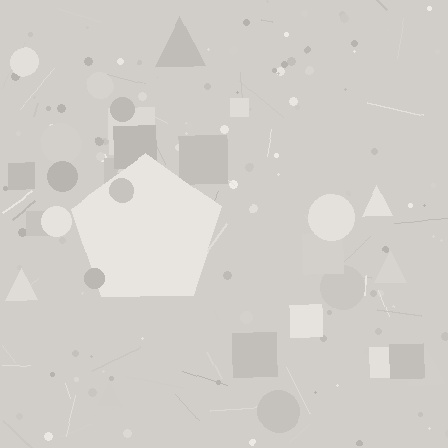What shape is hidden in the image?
A pentagon is hidden in the image.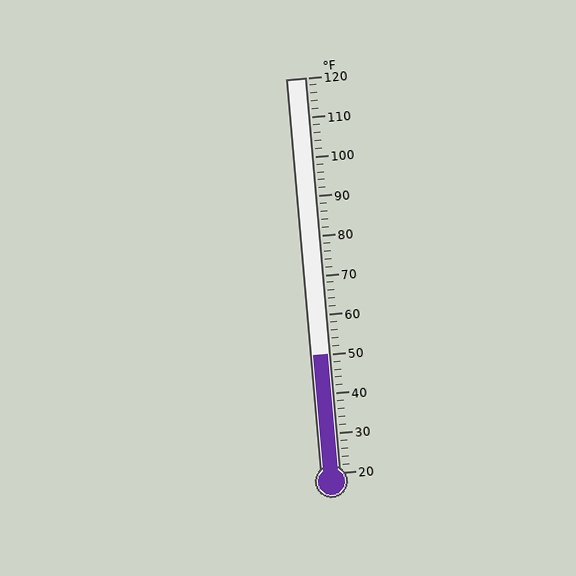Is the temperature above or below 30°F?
The temperature is above 30°F.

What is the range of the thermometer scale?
The thermometer scale ranges from 20°F to 120°F.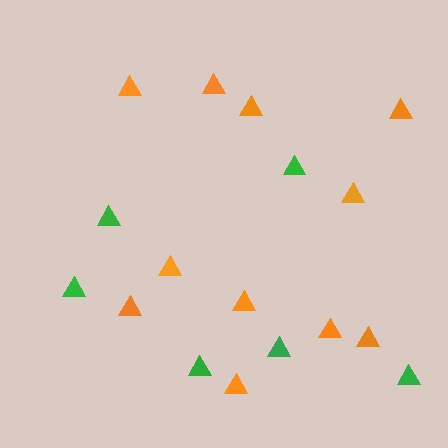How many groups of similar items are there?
There are 2 groups: one group of green triangles (6) and one group of orange triangles (11).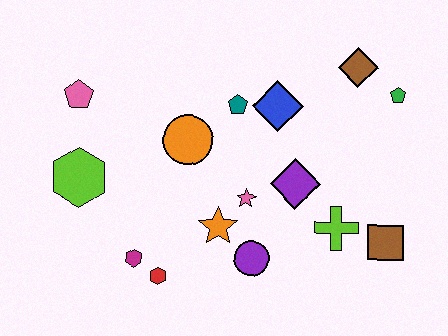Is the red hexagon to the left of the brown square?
Yes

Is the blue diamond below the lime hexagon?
No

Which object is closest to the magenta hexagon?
The red hexagon is closest to the magenta hexagon.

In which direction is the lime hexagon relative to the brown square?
The lime hexagon is to the left of the brown square.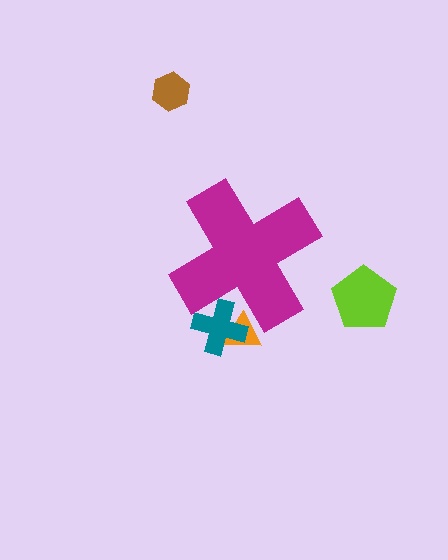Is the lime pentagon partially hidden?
No, the lime pentagon is fully visible.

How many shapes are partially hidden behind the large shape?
2 shapes are partially hidden.